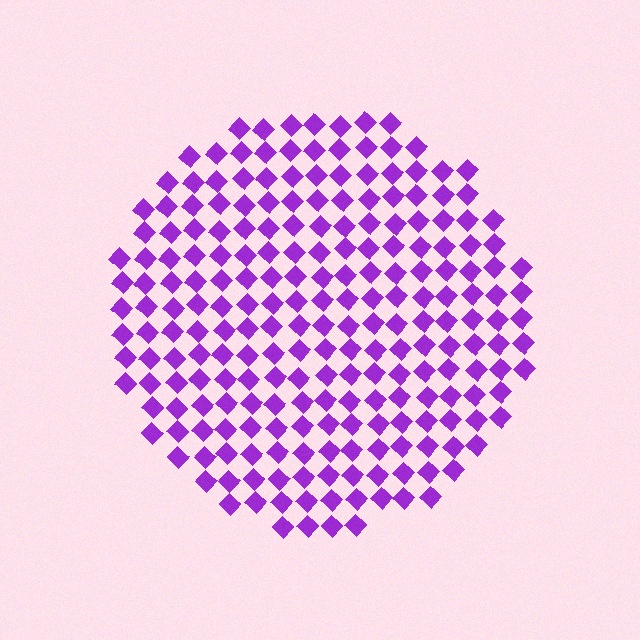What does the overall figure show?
The overall figure shows a circle.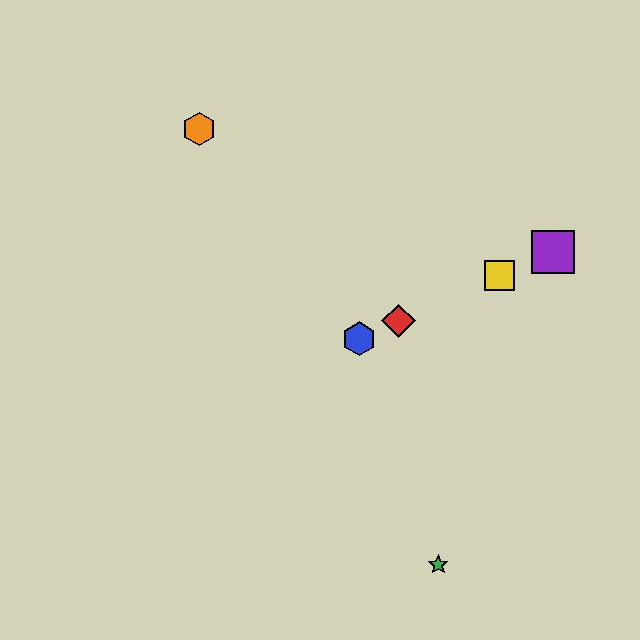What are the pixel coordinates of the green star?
The green star is at (438, 565).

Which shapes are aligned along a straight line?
The red diamond, the blue hexagon, the yellow square, the purple square are aligned along a straight line.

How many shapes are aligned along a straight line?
4 shapes (the red diamond, the blue hexagon, the yellow square, the purple square) are aligned along a straight line.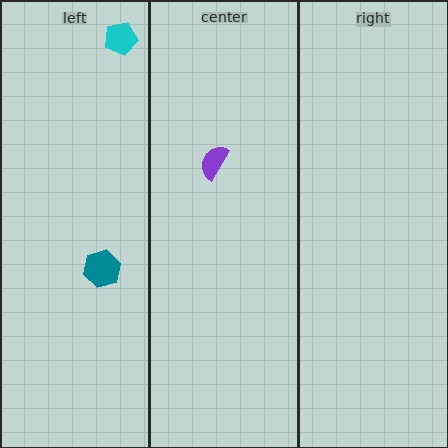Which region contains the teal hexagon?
The left region.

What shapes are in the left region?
The teal hexagon, the cyan pentagon.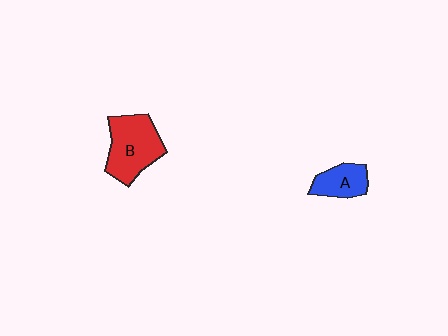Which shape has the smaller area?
Shape A (blue).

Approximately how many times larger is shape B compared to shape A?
Approximately 1.9 times.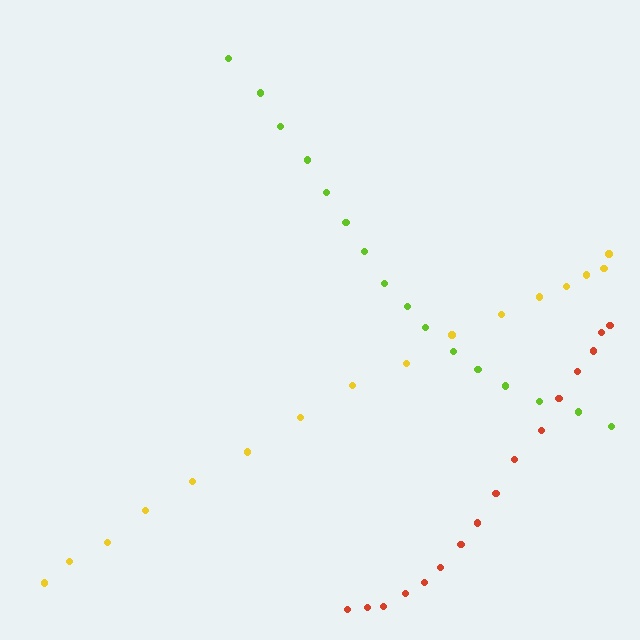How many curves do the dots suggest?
There are 3 distinct paths.